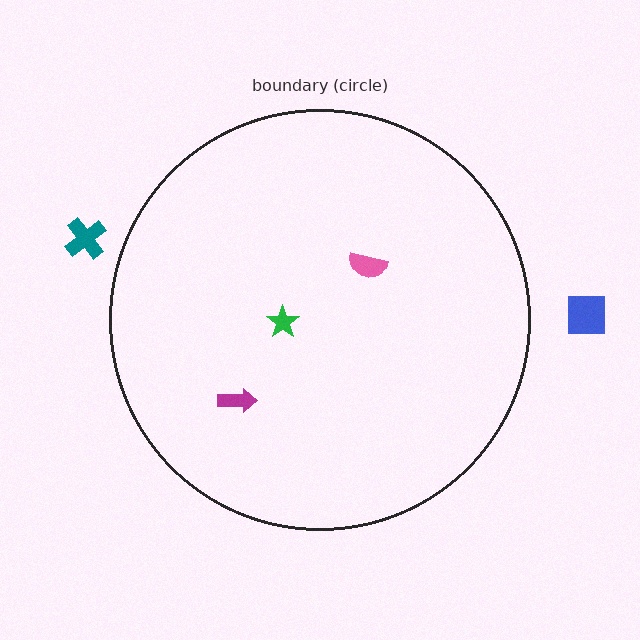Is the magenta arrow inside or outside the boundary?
Inside.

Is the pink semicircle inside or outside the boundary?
Inside.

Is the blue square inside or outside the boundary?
Outside.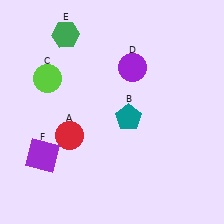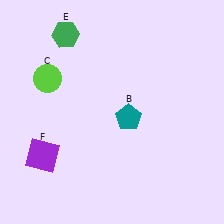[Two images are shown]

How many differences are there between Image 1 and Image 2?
There are 2 differences between the two images.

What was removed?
The purple circle (D), the red circle (A) were removed in Image 2.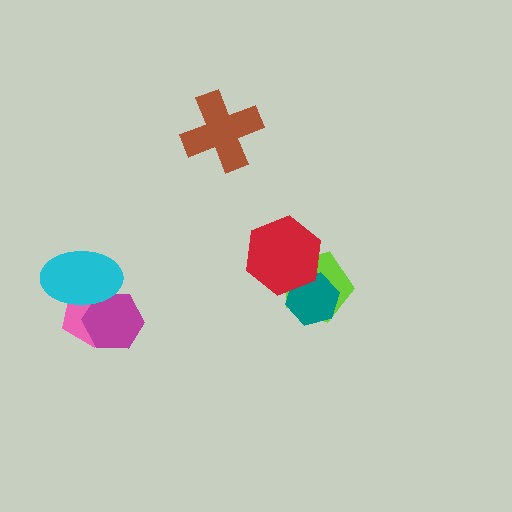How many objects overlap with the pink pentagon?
2 objects overlap with the pink pentagon.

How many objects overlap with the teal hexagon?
2 objects overlap with the teal hexagon.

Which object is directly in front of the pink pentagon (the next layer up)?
The magenta hexagon is directly in front of the pink pentagon.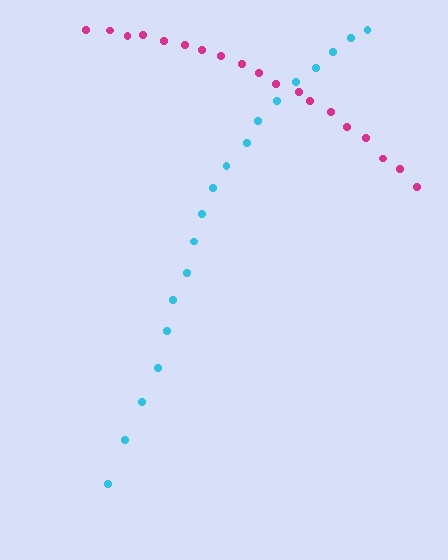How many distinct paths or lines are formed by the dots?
There are 2 distinct paths.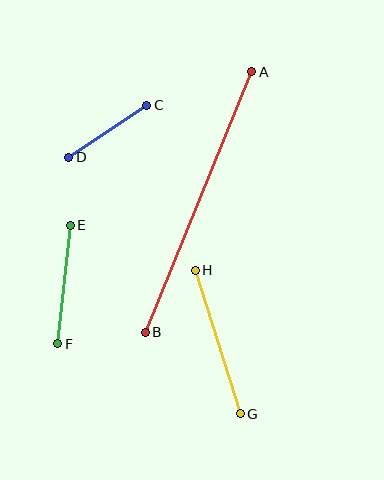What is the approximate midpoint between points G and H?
The midpoint is at approximately (218, 342) pixels.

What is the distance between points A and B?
The distance is approximately 281 pixels.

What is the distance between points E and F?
The distance is approximately 119 pixels.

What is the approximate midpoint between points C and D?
The midpoint is at approximately (108, 131) pixels.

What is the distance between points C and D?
The distance is approximately 94 pixels.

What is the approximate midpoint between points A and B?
The midpoint is at approximately (199, 202) pixels.